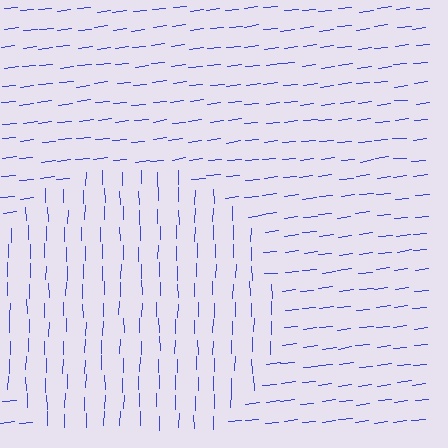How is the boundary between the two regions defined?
The boundary is defined purely by a change in line orientation (approximately 83 degrees difference). All lines are the same color and thickness.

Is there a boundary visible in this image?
Yes, there is a texture boundary formed by a change in line orientation.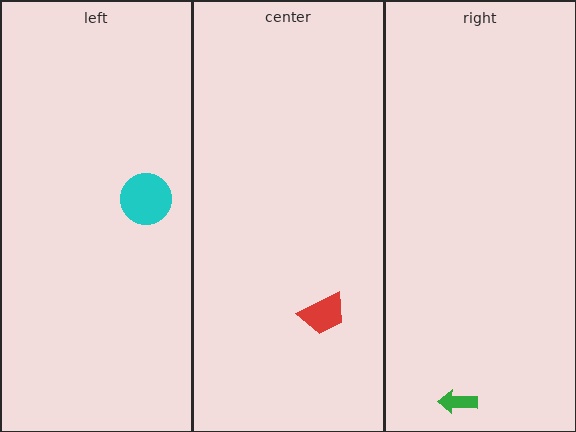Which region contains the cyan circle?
The left region.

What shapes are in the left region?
The cyan circle.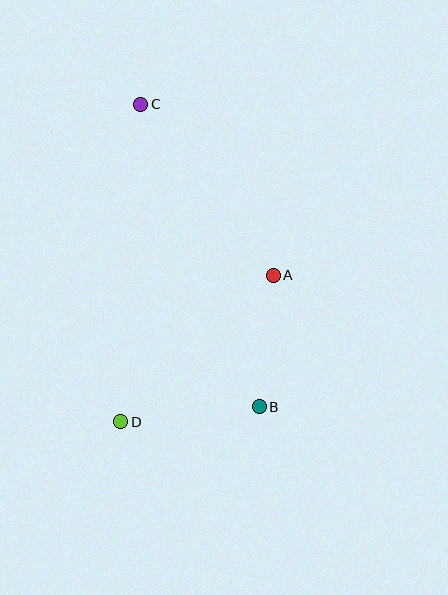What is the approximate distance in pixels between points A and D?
The distance between A and D is approximately 212 pixels.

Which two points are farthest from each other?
Points B and C are farthest from each other.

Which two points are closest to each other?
Points A and B are closest to each other.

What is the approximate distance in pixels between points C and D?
The distance between C and D is approximately 318 pixels.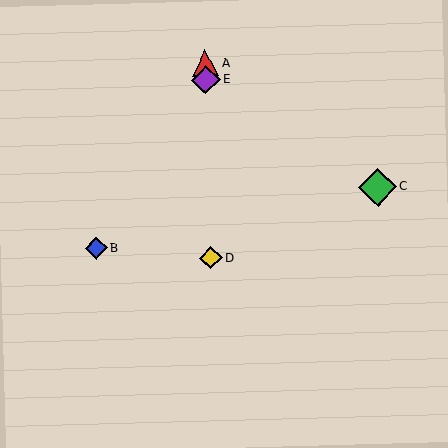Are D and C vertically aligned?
No, D is at x≈211 and C is at x≈377.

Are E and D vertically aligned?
Yes, both are at x≈206.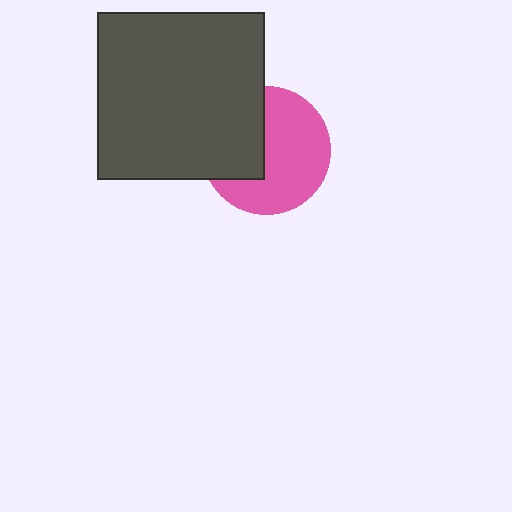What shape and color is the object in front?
The object in front is a dark gray square.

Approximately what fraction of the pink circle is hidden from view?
Roughly 38% of the pink circle is hidden behind the dark gray square.